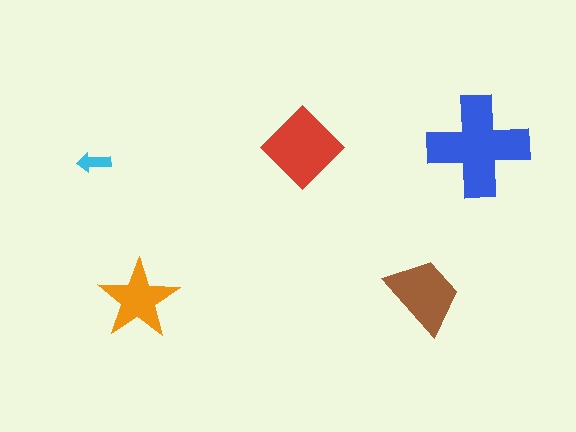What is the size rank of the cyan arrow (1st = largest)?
5th.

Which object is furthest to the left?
The cyan arrow is leftmost.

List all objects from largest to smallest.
The blue cross, the red diamond, the brown trapezoid, the orange star, the cyan arrow.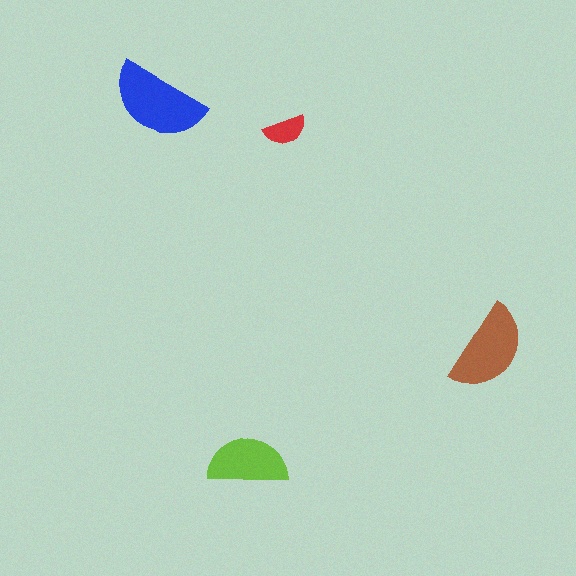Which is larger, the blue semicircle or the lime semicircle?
The blue one.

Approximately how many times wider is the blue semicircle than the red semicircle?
About 2.5 times wider.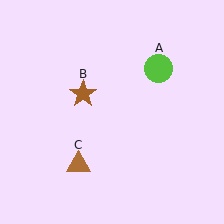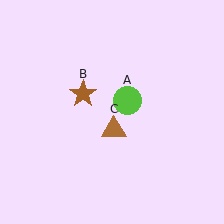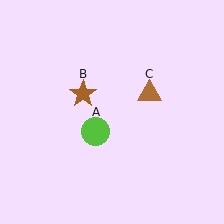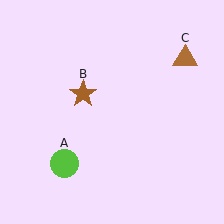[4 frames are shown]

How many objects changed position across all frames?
2 objects changed position: lime circle (object A), brown triangle (object C).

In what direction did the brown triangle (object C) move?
The brown triangle (object C) moved up and to the right.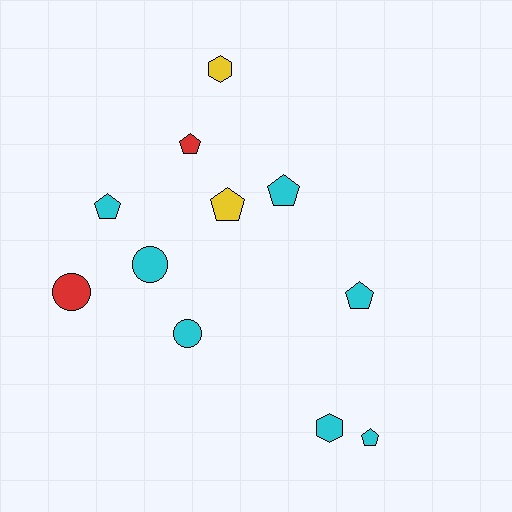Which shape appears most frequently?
Pentagon, with 6 objects.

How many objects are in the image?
There are 11 objects.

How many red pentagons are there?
There is 1 red pentagon.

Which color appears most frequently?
Cyan, with 7 objects.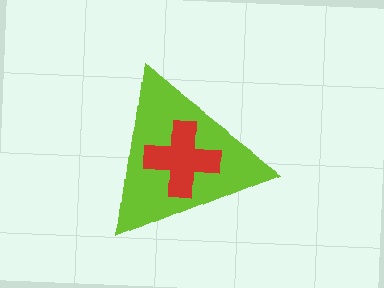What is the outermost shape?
The lime triangle.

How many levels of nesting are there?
2.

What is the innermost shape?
The red cross.